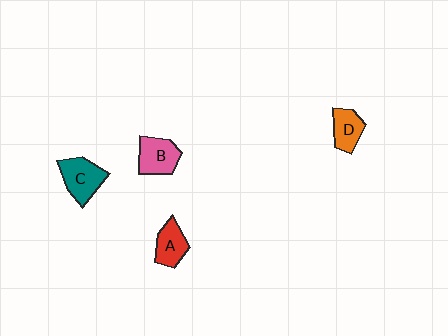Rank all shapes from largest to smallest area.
From largest to smallest: C (teal), B (pink), A (red), D (orange).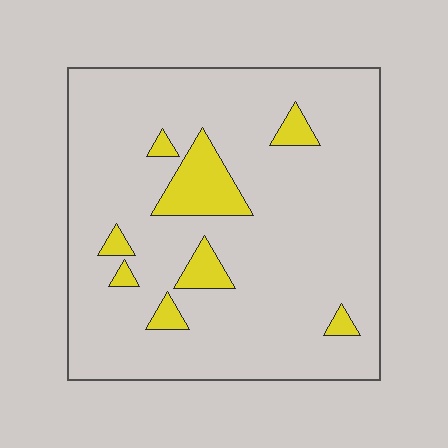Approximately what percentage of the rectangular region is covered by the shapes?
Approximately 10%.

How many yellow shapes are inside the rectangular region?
8.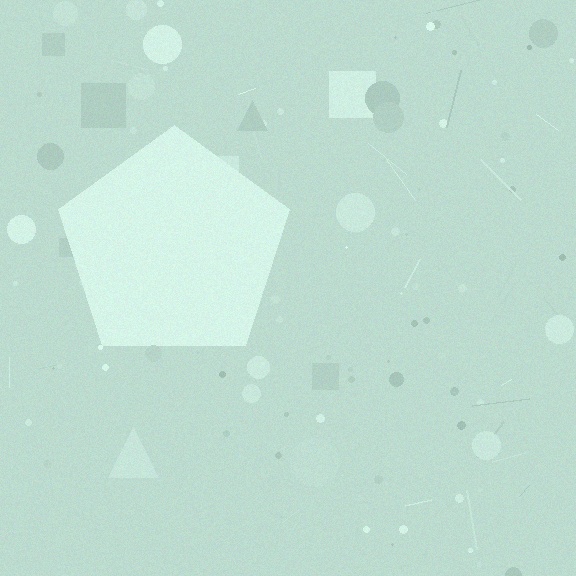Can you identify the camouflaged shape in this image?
The camouflaged shape is a pentagon.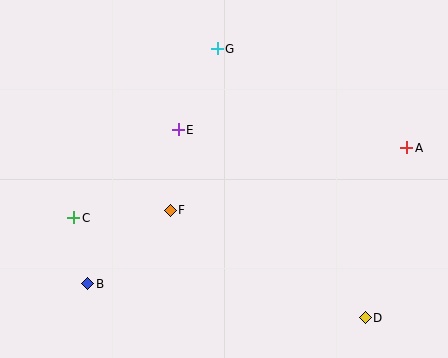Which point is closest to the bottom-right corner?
Point D is closest to the bottom-right corner.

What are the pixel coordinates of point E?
Point E is at (178, 130).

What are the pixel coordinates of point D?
Point D is at (365, 318).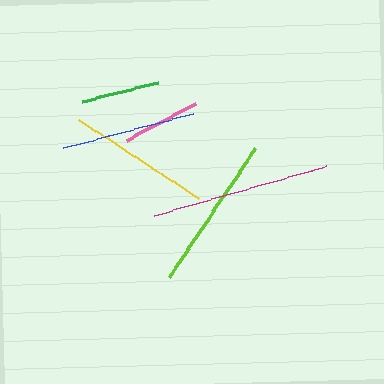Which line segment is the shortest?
The pink line is the shortest at approximately 78 pixels.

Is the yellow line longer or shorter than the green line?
The yellow line is longer than the green line.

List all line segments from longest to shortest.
From longest to shortest: magenta, lime, yellow, blue, green, pink.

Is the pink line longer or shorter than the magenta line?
The magenta line is longer than the pink line.